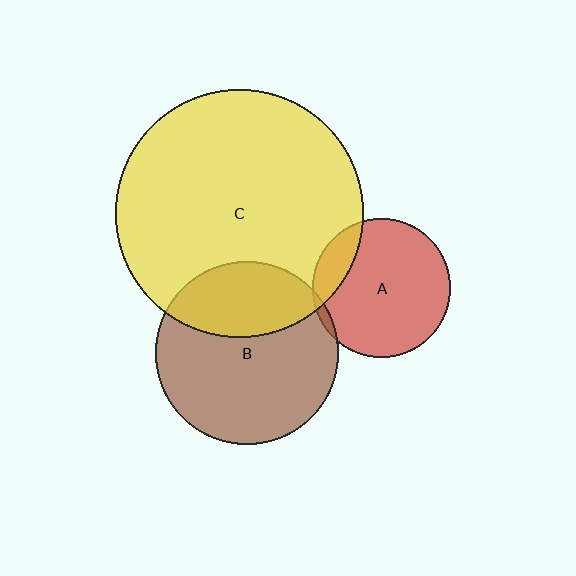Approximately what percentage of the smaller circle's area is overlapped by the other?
Approximately 30%.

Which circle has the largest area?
Circle C (yellow).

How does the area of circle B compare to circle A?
Approximately 1.7 times.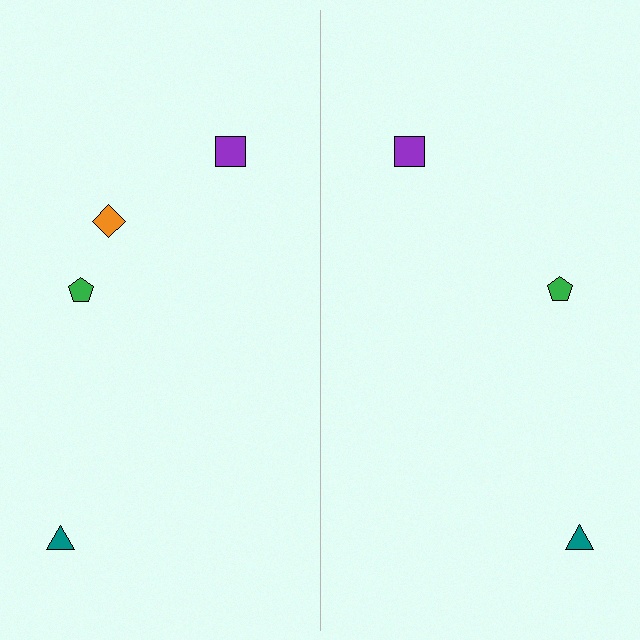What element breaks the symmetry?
A orange diamond is missing from the right side.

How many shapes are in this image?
There are 7 shapes in this image.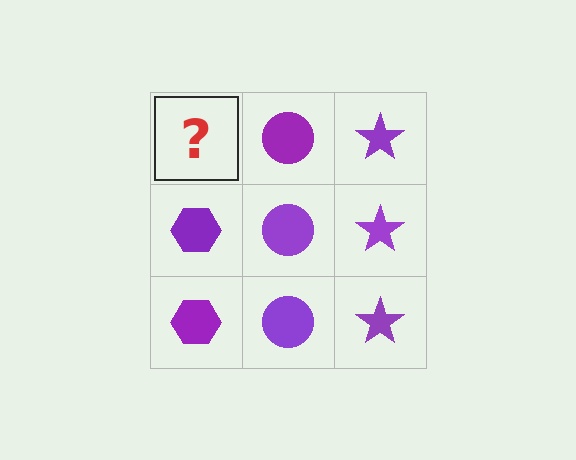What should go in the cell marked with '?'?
The missing cell should contain a purple hexagon.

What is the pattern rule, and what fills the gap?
The rule is that each column has a consistent shape. The gap should be filled with a purple hexagon.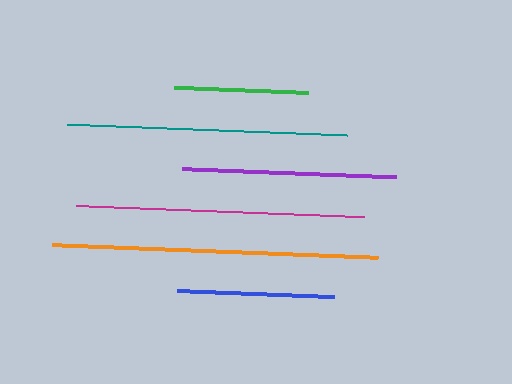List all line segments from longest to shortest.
From longest to shortest: orange, magenta, teal, purple, blue, green.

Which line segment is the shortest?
The green line is the shortest at approximately 134 pixels.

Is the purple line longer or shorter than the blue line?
The purple line is longer than the blue line.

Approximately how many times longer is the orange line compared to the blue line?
The orange line is approximately 2.1 times the length of the blue line.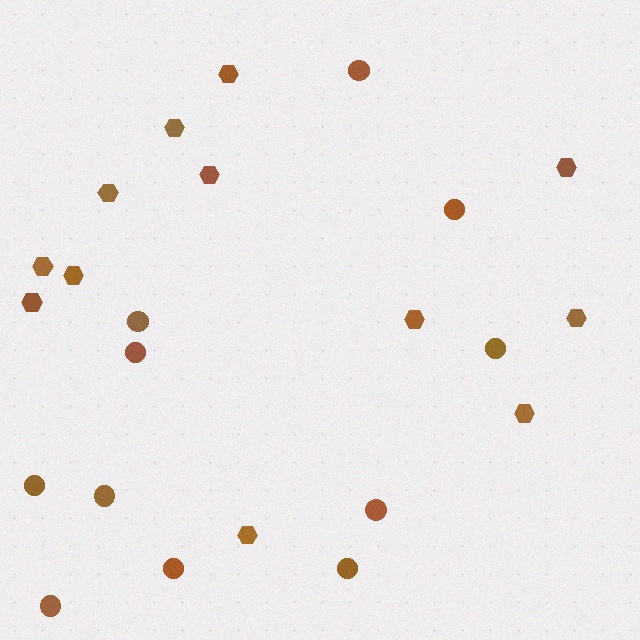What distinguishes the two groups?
There are 2 groups: one group of circles (11) and one group of hexagons (12).